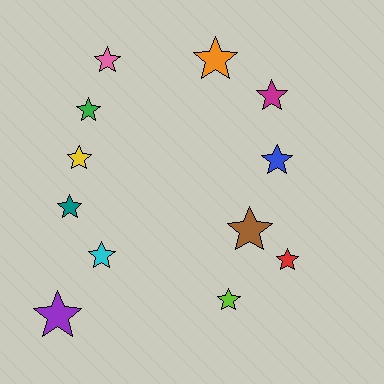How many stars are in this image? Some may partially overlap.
There are 12 stars.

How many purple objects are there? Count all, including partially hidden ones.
There is 1 purple object.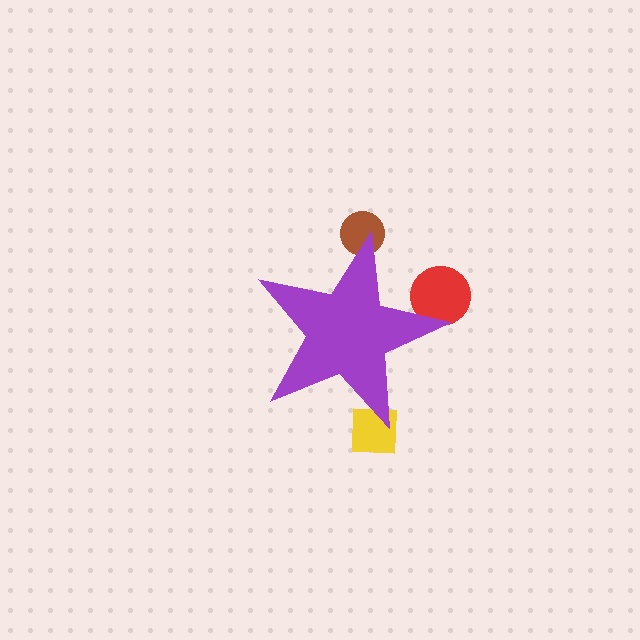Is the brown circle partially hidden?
Yes, the brown circle is partially hidden behind the purple star.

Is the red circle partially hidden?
Yes, the red circle is partially hidden behind the purple star.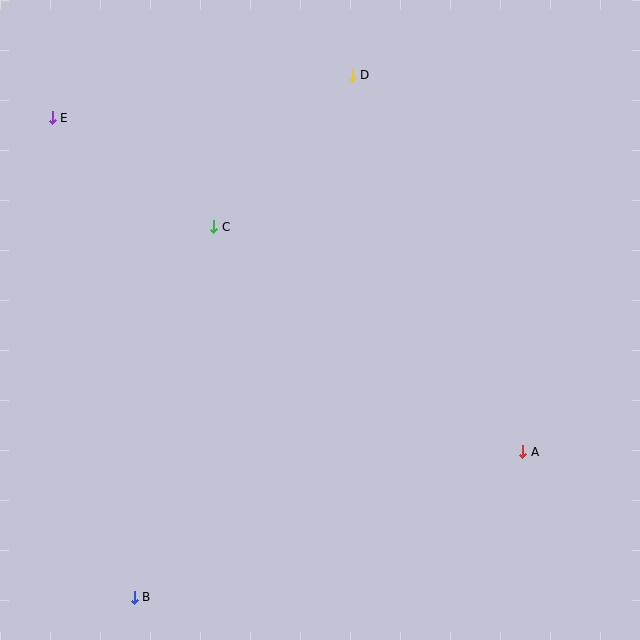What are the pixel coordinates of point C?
Point C is at (214, 227).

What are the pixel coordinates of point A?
Point A is at (523, 452).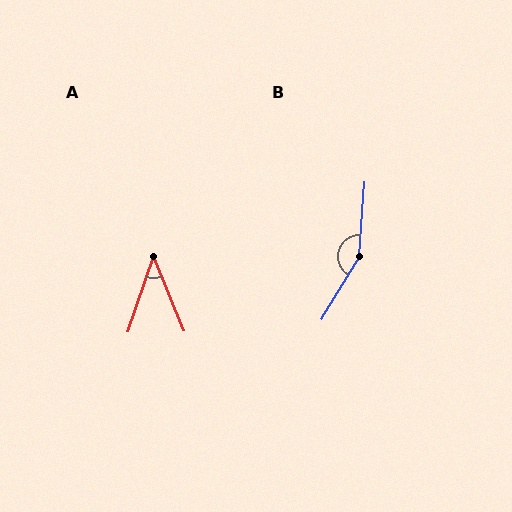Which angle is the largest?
B, at approximately 153 degrees.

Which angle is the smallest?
A, at approximately 41 degrees.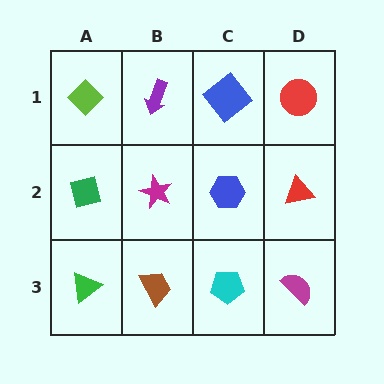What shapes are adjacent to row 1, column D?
A red triangle (row 2, column D), a blue diamond (row 1, column C).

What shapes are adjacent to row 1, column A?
A green square (row 2, column A), a purple arrow (row 1, column B).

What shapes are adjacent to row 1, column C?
A blue hexagon (row 2, column C), a purple arrow (row 1, column B), a red circle (row 1, column D).